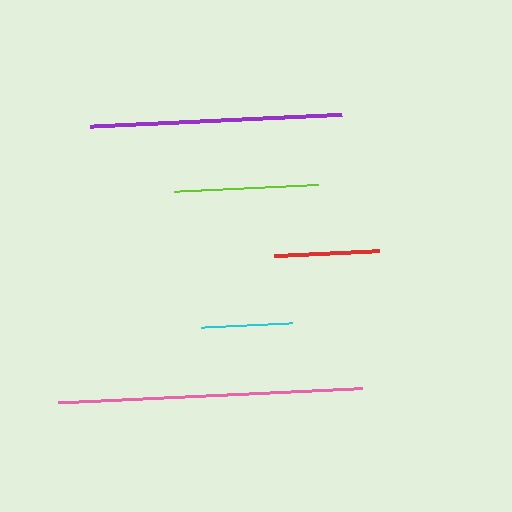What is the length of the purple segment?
The purple segment is approximately 253 pixels long.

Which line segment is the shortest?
The cyan line is the shortest at approximately 91 pixels.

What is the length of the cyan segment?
The cyan segment is approximately 91 pixels long.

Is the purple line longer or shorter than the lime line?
The purple line is longer than the lime line.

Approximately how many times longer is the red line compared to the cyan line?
The red line is approximately 1.2 times the length of the cyan line.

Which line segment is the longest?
The pink line is the longest at approximately 304 pixels.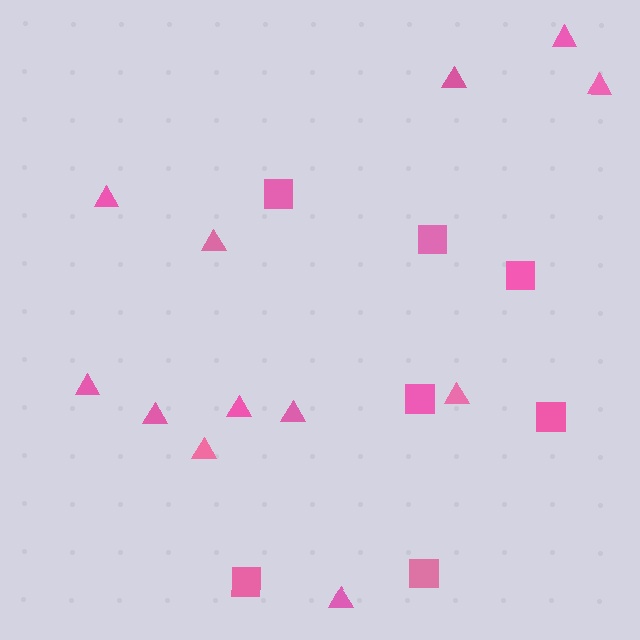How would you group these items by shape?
There are 2 groups: one group of squares (7) and one group of triangles (12).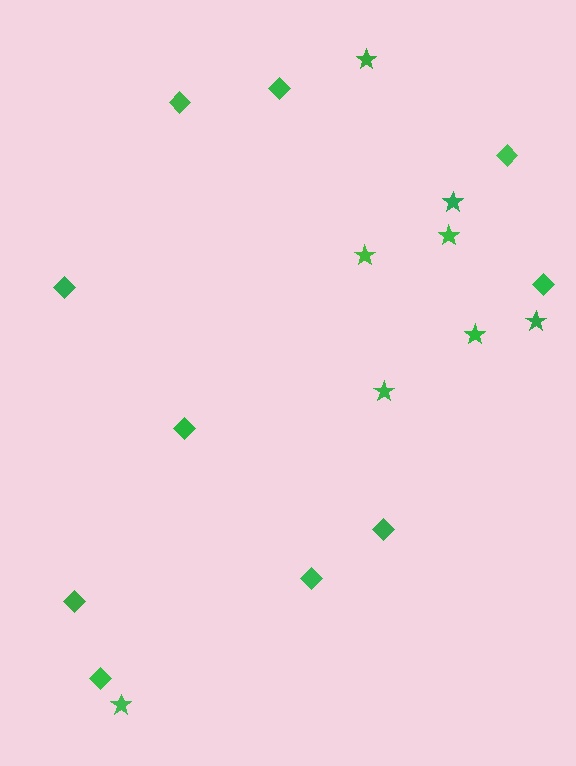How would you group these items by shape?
There are 2 groups: one group of stars (8) and one group of diamonds (10).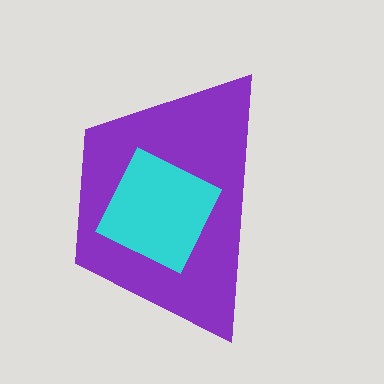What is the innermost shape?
The cyan square.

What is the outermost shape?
The purple trapezoid.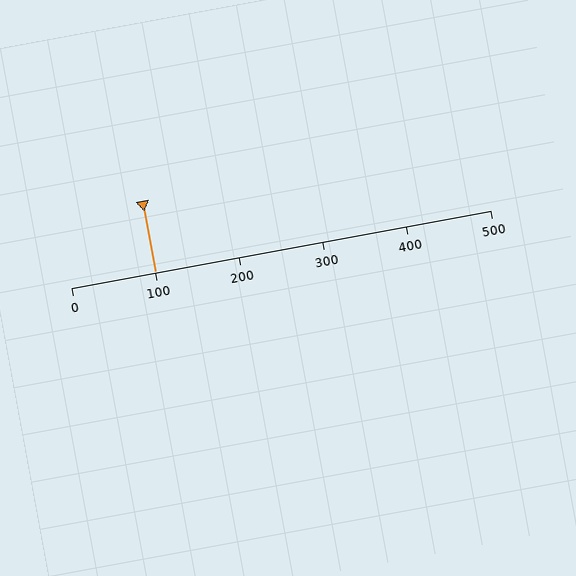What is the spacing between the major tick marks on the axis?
The major ticks are spaced 100 apart.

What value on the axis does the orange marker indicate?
The marker indicates approximately 100.